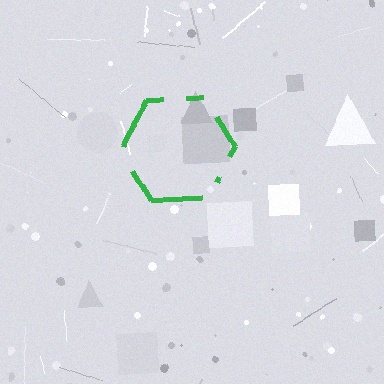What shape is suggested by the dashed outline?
The dashed outline suggests a hexagon.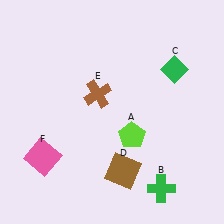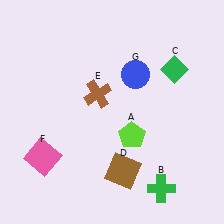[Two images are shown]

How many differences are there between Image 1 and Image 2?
There is 1 difference between the two images.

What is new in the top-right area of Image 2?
A blue circle (G) was added in the top-right area of Image 2.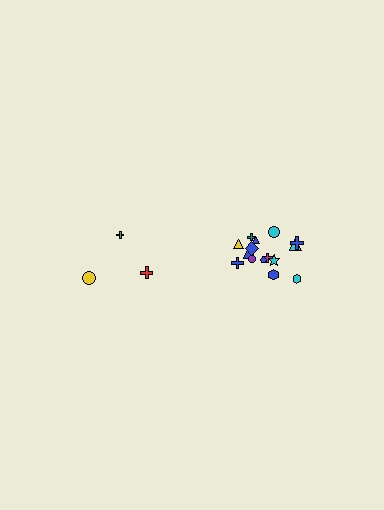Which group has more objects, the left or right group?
The right group.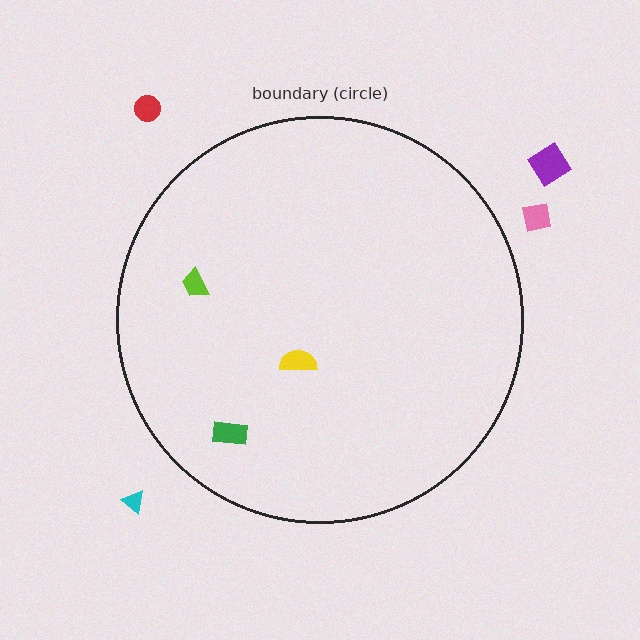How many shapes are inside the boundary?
3 inside, 4 outside.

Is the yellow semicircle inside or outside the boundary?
Inside.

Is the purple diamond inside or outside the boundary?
Outside.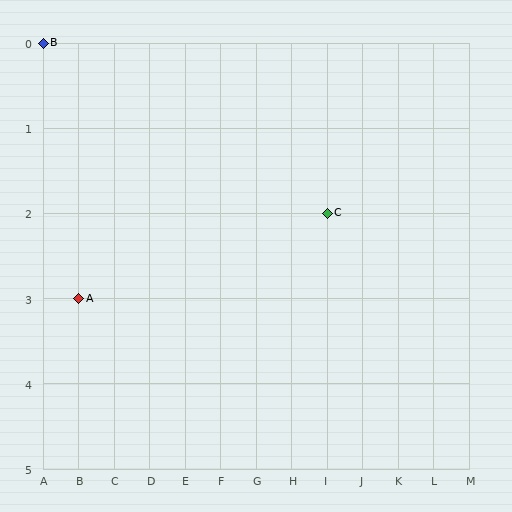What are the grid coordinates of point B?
Point B is at grid coordinates (A, 0).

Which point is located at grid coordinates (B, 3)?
Point A is at (B, 3).